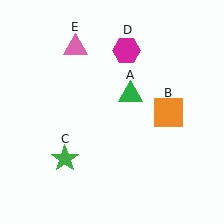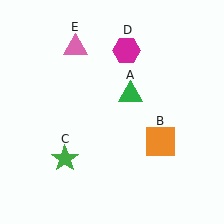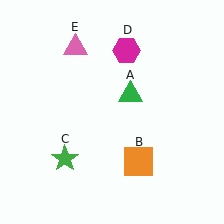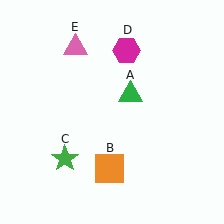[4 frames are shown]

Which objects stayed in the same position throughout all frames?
Green triangle (object A) and green star (object C) and magenta hexagon (object D) and pink triangle (object E) remained stationary.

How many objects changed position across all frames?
1 object changed position: orange square (object B).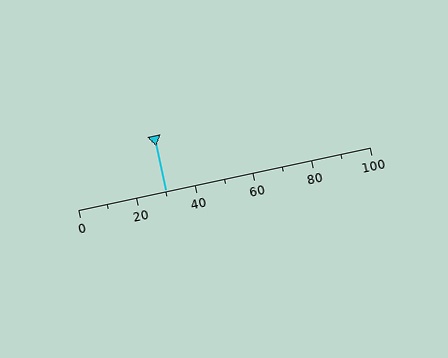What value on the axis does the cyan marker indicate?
The marker indicates approximately 30.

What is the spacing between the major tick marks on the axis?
The major ticks are spaced 20 apart.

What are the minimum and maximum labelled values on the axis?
The axis runs from 0 to 100.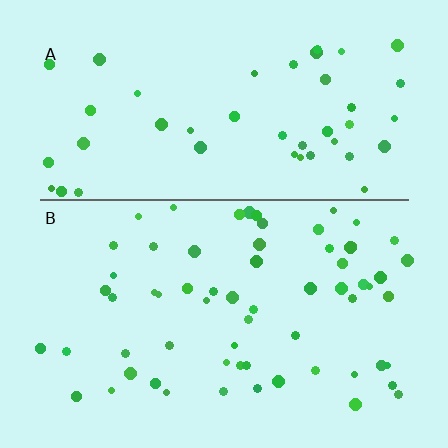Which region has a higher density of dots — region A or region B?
B (the bottom).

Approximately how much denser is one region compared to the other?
Approximately 1.4× — region B over region A.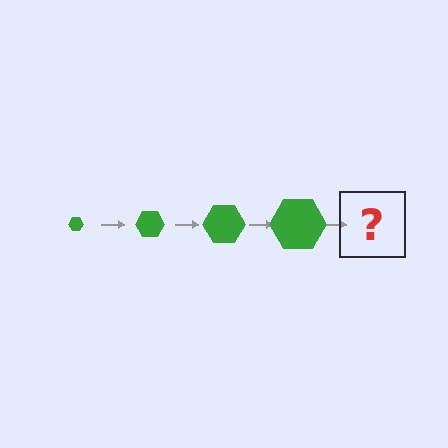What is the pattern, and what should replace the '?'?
The pattern is that the hexagon gets progressively larger each step. The '?' should be a green hexagon, larger than the previous one.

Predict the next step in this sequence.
The next step is a green hexagon, larger than the previous one.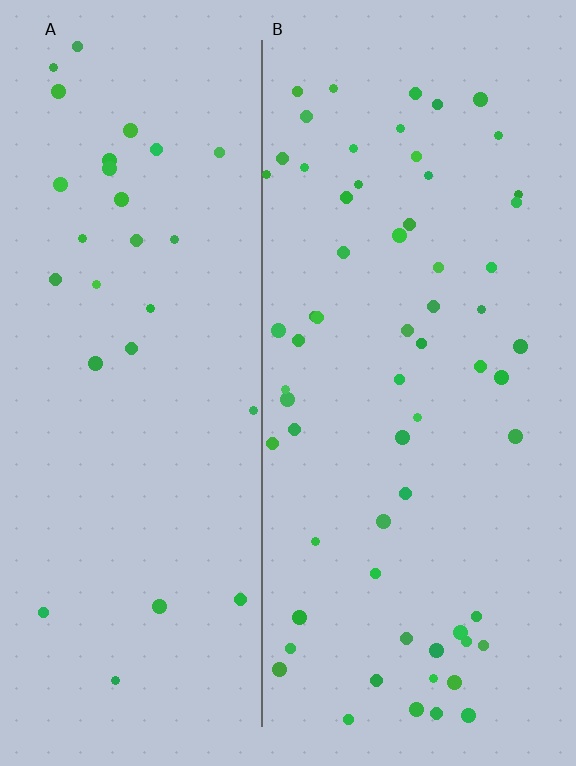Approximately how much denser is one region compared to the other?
Approximately 2.2× — region B over region A.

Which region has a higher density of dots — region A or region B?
B (the right).